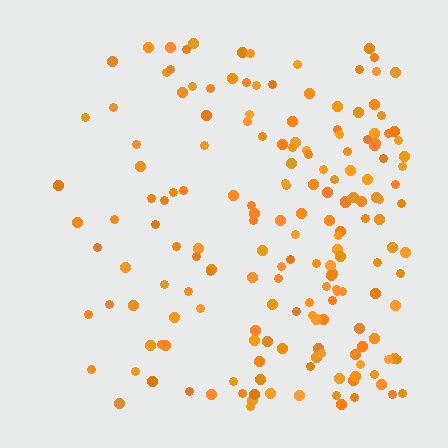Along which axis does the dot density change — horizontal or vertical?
Horizontal.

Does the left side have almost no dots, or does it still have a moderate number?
Still a moderate number, just noticeably fewer than the right.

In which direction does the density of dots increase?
From left to right, with the right side densest.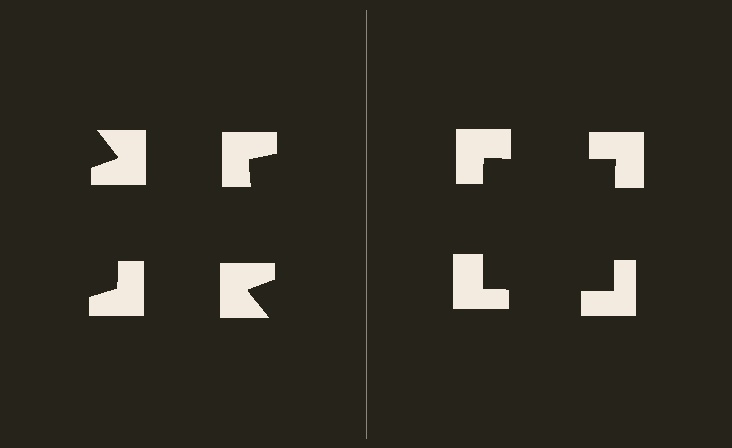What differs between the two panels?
The notched squares are positioned identically on both sides; only the wedge orientations differ. On the right they align to a square; on the left they are misaligned.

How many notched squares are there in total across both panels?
8 — 4 on each side.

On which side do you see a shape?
An illusory square appears on the right side. On the left side the wedge cuts are rotated, so no coherent shape forms.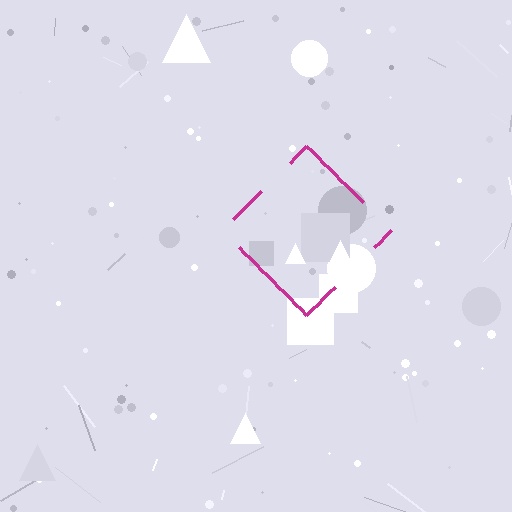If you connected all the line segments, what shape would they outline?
They would outline a diamond.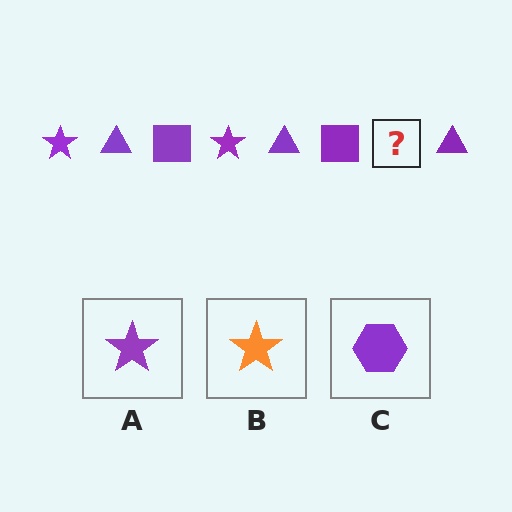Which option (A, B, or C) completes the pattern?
A.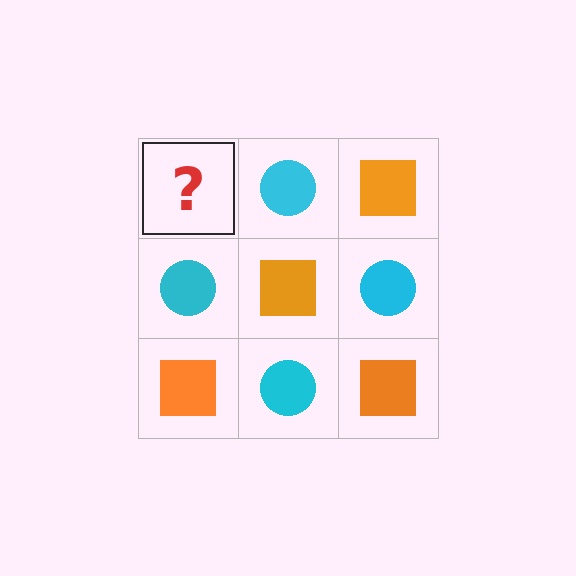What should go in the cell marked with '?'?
The missing cell should contain an orange square.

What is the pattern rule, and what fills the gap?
The rule is that it alternates orange square and cyan circle in a checkerboard pattern. The gap should be filled with an orange square.